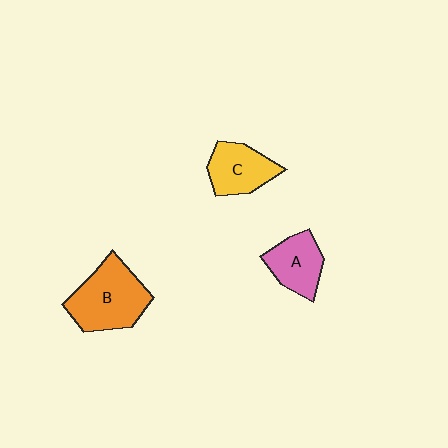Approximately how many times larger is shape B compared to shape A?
Approximately 1.6 times.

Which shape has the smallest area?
Shape A (pink).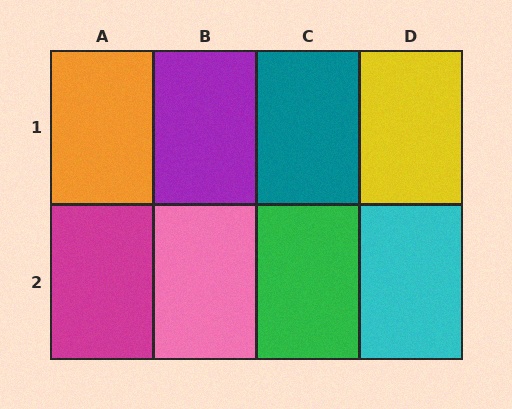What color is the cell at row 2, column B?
Pink.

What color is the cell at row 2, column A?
Magenta.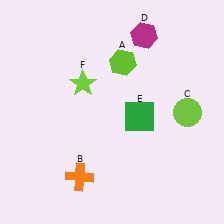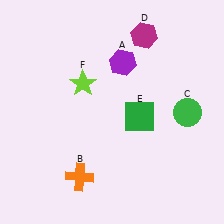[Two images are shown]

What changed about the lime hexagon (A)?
In Image 1, A is lime. In Image 2, it changed to purple.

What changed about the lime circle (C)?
In Image 1, C is lime. In Image 2, it changed to green.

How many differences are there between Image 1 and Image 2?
There are 2 differences between the two images.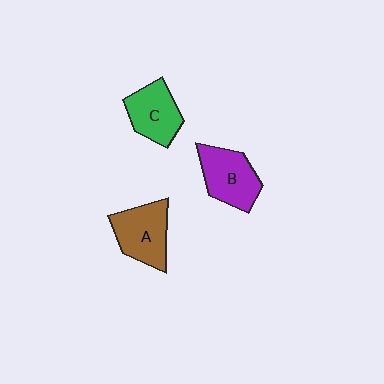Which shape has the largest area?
Shape A (brown).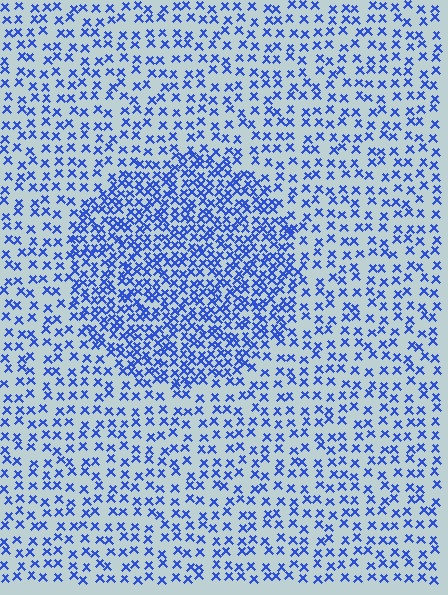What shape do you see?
I see a circle.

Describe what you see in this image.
The image contains small blue elements arranged at two different densities. A circle-shaped region is visible where the elements are more densely packed than the surrounding area.